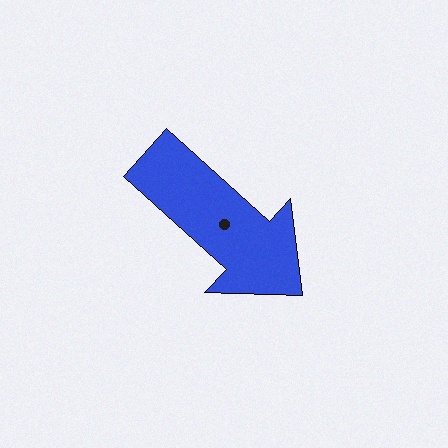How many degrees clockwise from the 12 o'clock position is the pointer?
Approximately 132 degrees.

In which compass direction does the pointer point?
Southeast.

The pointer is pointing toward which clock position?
Roughly 4 o'clock.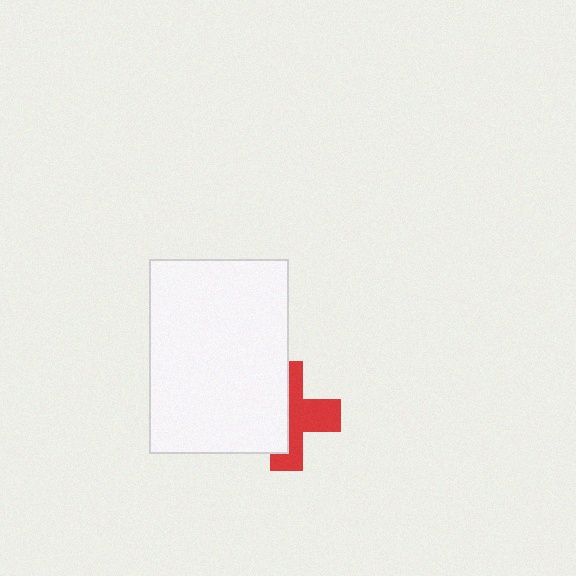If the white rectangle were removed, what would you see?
You would see the complete red cross.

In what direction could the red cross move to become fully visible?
The red cross could move right. That would shift it out from behind the white rectangle entirely.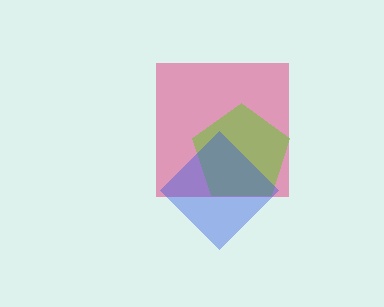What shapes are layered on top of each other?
The layered shapes are: a pink square, a lime pentagon, a blue diamond.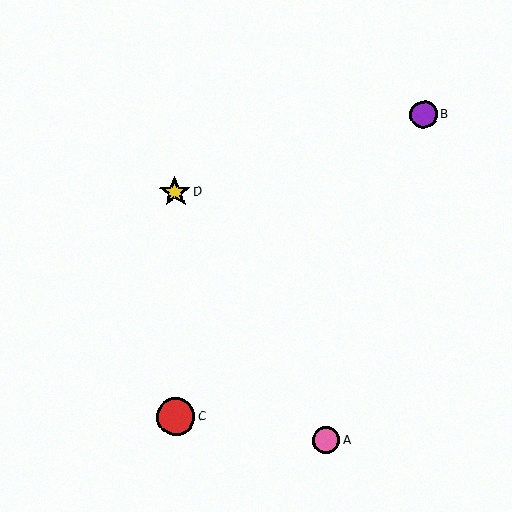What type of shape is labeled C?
Shape C is a red circle.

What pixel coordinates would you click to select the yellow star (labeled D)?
Click at (175, 192) to select the yellow star D.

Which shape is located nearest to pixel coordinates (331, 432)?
The pink circle (labeled A) at (326, 440) is nearest to that location.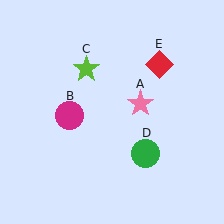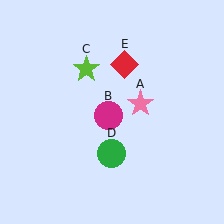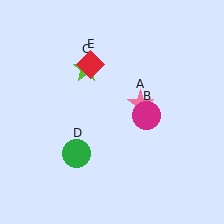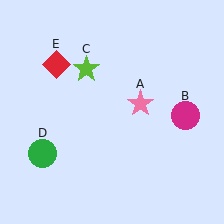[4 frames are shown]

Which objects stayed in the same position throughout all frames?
Pink star (object A) and lime star (object C) remained stationary.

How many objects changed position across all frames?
3 objects changed position: magenta circle (object B), green circle (object D), red diamond (object E).